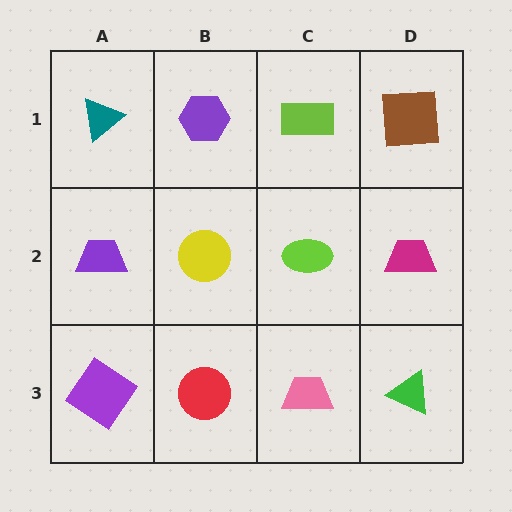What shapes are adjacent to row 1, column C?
A lime ellipse (row 2, column C), a purple hexagon (row 1, column B), a brown square (row 1, column D).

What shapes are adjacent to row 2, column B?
A purple hexagon (row 1, column B), a red circle (row 3, column B), a purple trapezoid (row 2, column A), a lime ellipse (row 2, column C).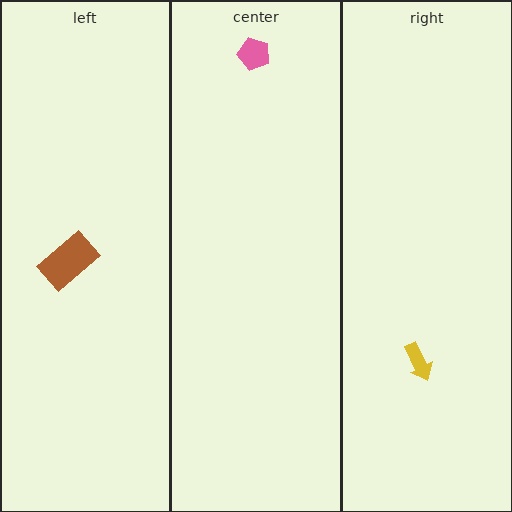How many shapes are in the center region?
1.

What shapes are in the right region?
The yellow arrow.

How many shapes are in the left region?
1.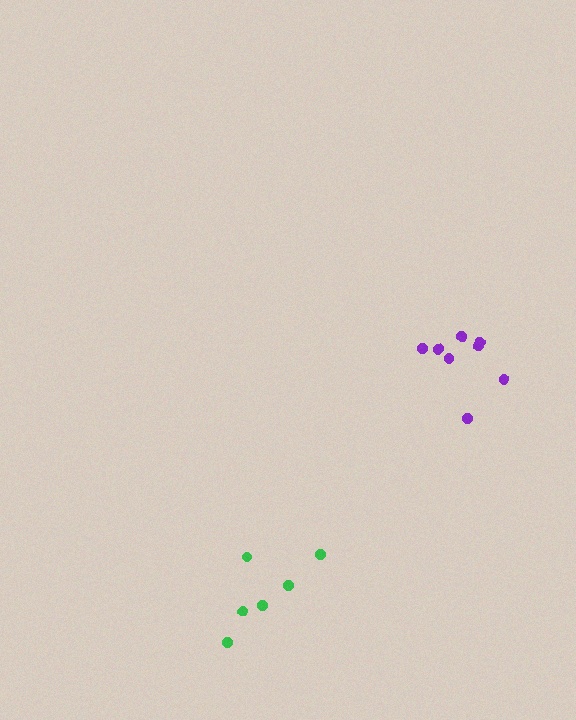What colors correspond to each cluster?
The clusters are colored: green, purple.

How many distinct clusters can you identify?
There are 2 distinct clusters.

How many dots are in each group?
Group 1: 6 dots, Group 2: 8 dots (14 total).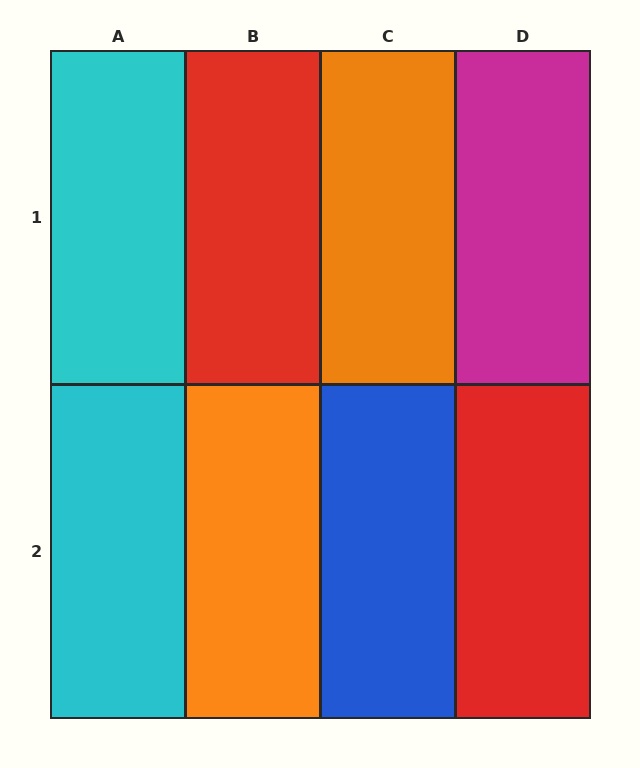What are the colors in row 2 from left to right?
Cyan, orange, blue, red.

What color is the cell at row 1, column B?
Red.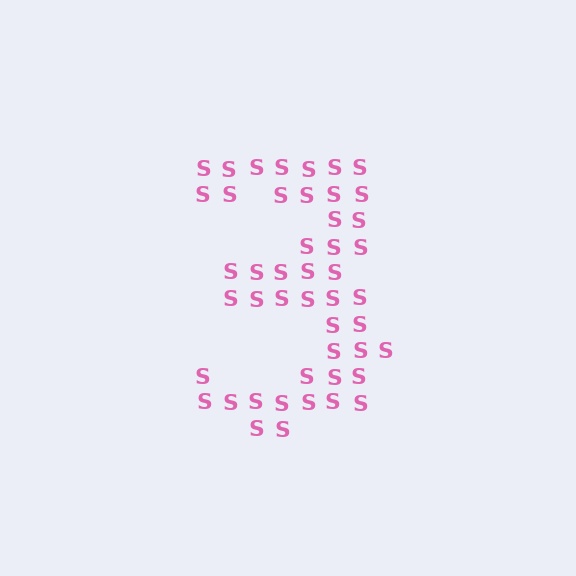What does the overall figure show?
The overall figure shows the digit 3.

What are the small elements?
The small elements are letter S's.